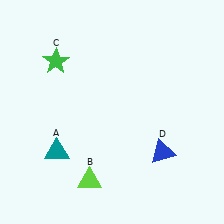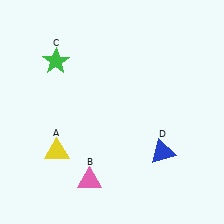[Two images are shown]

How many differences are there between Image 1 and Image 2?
There are 2 differences between the two images.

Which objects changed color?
A changed from teal to yellow. B changed from lime to pink.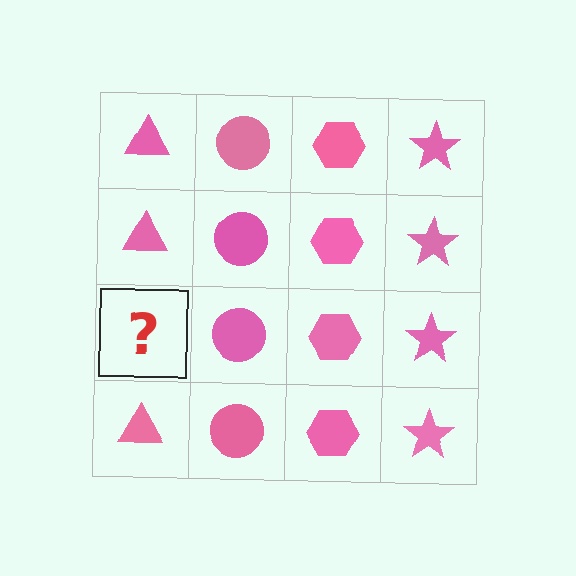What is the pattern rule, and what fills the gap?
The rule is that each column has a consistent shape. The gap should be filled with a pink triangle.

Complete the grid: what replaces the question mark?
The question mark should be replaced with a pink triangle.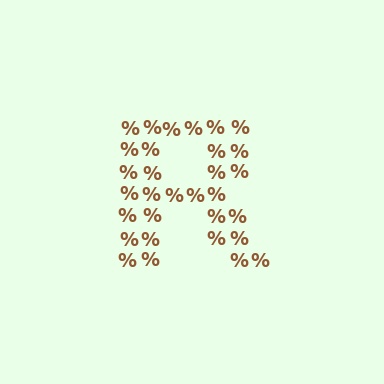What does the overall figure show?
The overall figure shows the letter R.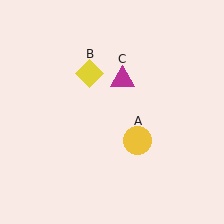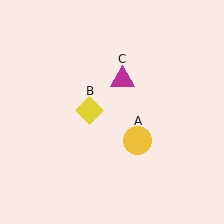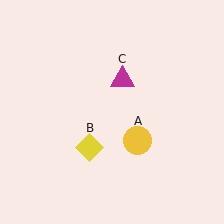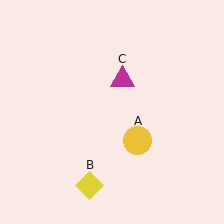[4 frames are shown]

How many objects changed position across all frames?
1 object changed position: yellow diamond (object B).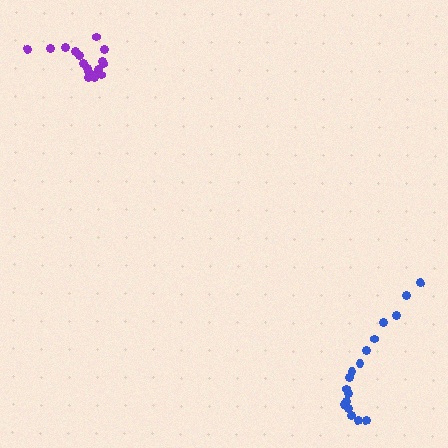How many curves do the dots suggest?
There are 2 distinct paths.